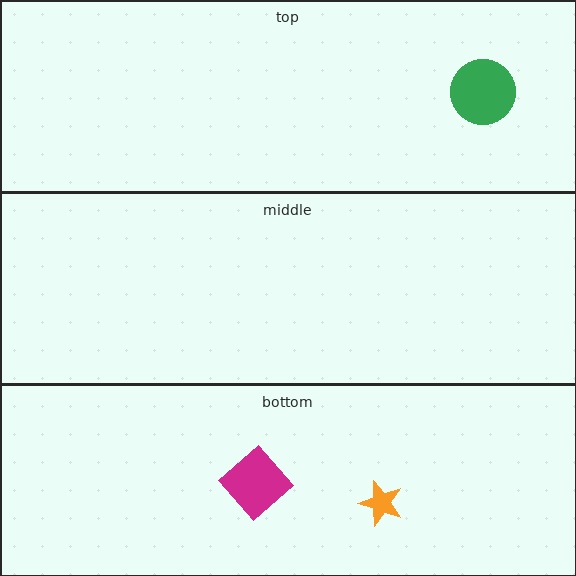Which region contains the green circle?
The top region.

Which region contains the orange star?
The bottom region.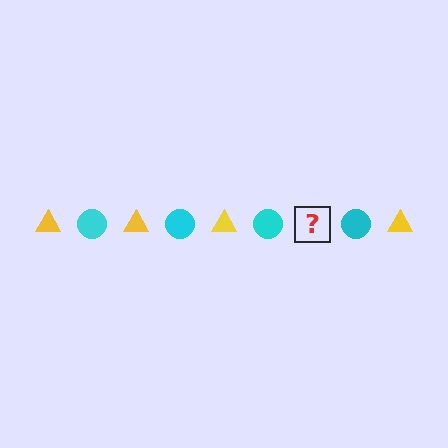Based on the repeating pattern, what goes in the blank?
The blank should be a yellow triangle.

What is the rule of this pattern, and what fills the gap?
The rule is that the pattern alternates between yellow triangle and cyan circle. The gap should be filled with a yellow triangle.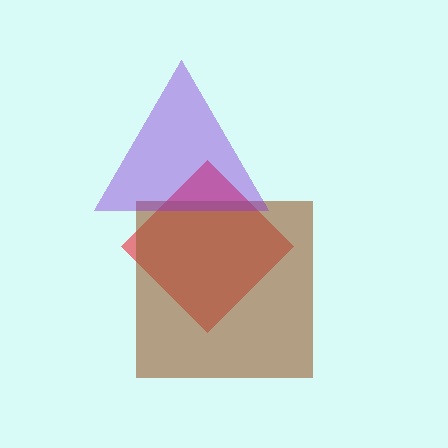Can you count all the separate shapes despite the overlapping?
Yes, there are 3 separate shapes.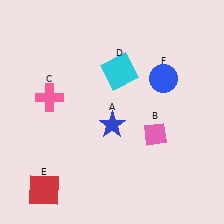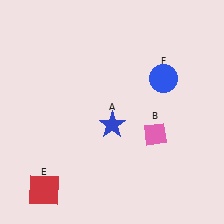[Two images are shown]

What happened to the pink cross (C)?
The pink cross (C) was removed in Image 2. It was in the top-left area of Image 1.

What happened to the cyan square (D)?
The cyan square (D) was removed in Image 2. It was in the top-right area of Image 1.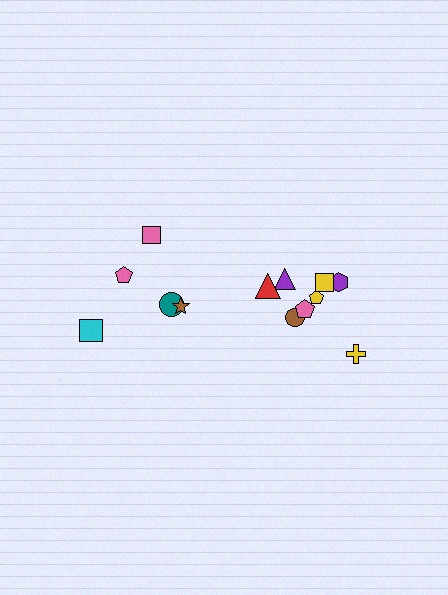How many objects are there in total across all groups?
There are 13 objects.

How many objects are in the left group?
There are 5 objects.